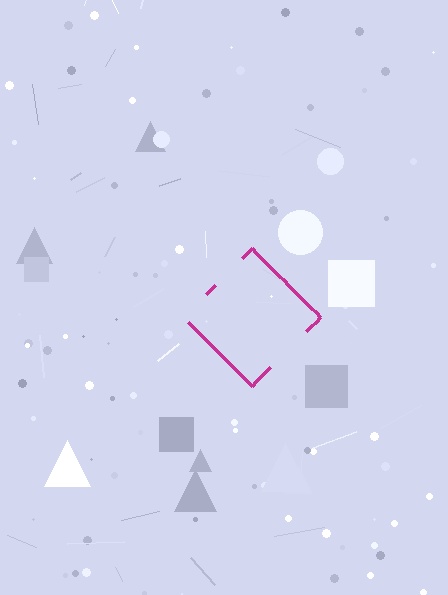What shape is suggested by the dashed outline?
The dashed outline suggests a diamond.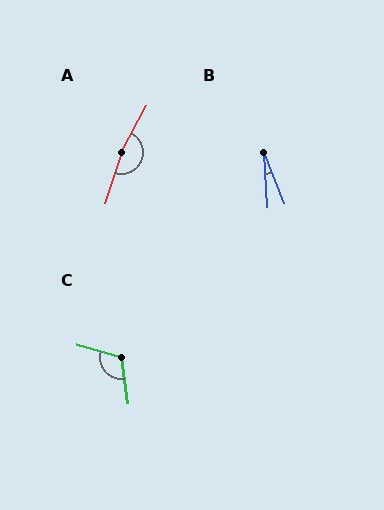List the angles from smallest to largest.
B (18°), C (115°), A (169°).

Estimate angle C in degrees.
Approximately 115 degrees.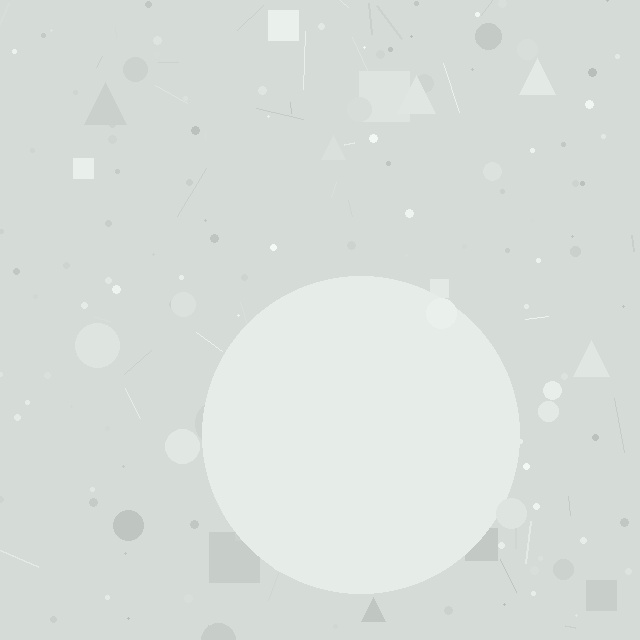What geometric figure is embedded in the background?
A circle is embedded in the background.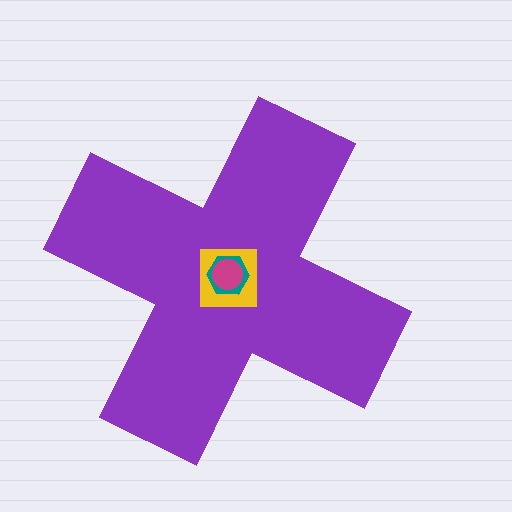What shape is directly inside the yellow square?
The teal hexagon.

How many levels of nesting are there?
4.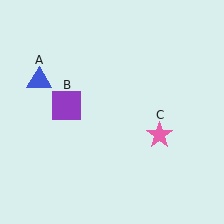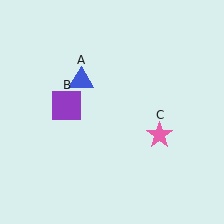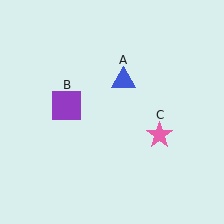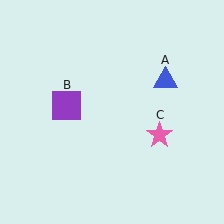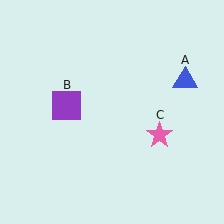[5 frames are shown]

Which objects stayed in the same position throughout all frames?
Purple square (object B) and pink star (object C) remained stationary.